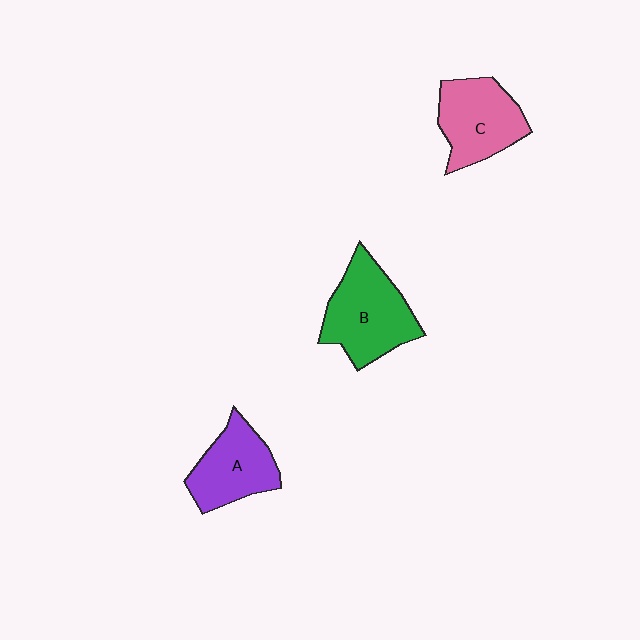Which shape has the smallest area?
Shape A (purple).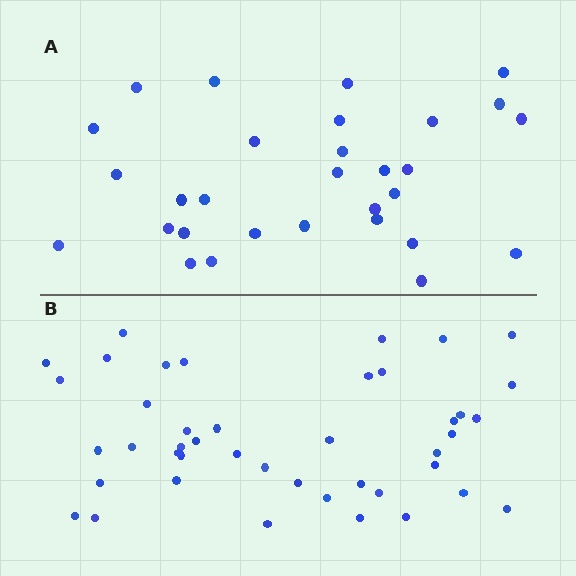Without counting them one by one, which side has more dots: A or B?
Region B (the bottom region) has more dots.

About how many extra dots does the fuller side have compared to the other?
Region B has approximately 15 more dots than region A.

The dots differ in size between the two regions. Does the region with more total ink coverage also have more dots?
No. Region A has more total ink coverage because its dots are larger, but region B actually contains more individual dots. Total area can be misleading — the number of items is what matters here.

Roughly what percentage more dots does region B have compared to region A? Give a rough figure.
About 45% more.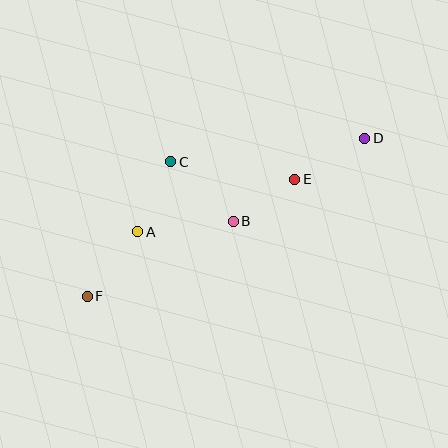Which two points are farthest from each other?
Points D and F are farthest from each other.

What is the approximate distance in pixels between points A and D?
The distance between A and D is approximately 246 pixels.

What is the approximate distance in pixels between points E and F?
The distance between E and F is approximately 239 pixels.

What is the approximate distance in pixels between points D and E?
The distance between D and E is approximately 81 pixels.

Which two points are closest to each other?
Points B and E are closest to each other.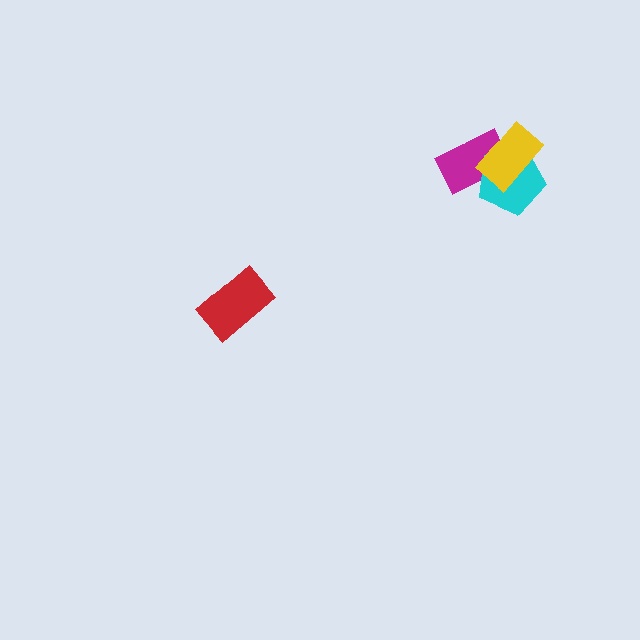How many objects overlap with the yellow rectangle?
2 objects overlap with the yellow rectangle.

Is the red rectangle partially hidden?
No, no other shape covers it.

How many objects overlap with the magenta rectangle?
2 objects overlap with the magenta rectangle.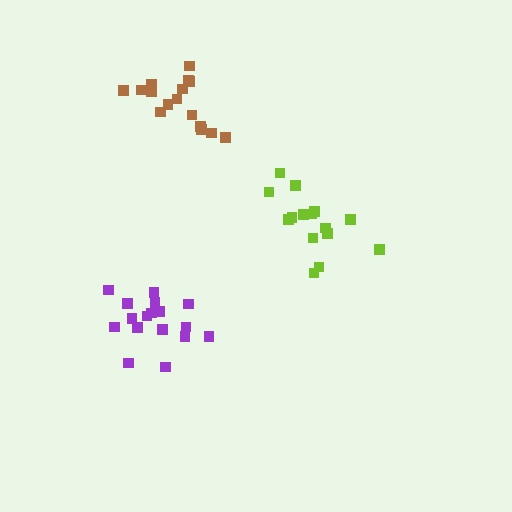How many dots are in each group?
Group 1: 17 dots, Group 2: 17 dots, Group 3: 15 dots (49 total).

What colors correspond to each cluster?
The clusters are colored: purple, brown, lime.